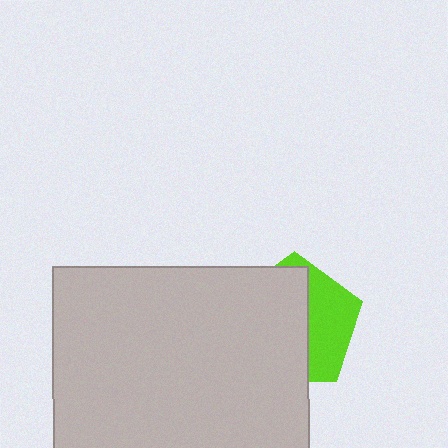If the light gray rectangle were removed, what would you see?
You would see the complete lime pentagon.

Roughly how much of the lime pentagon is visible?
A small part of it is visible (roughly 37%).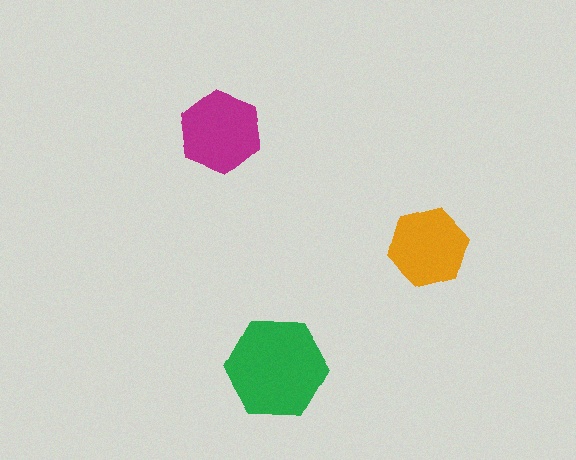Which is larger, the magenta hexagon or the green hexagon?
The green one.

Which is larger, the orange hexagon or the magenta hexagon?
The magenta one.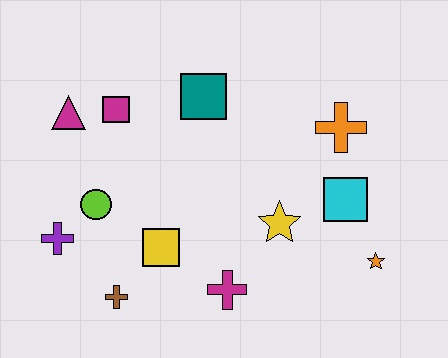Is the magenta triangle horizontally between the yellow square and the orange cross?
No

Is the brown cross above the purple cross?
No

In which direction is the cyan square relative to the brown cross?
The cyan square is to the right of the brown cross.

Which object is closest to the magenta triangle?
The magenta square is closest to the magenta triangle.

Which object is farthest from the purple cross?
The orange star is farthest from the purple cross.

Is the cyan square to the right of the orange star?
No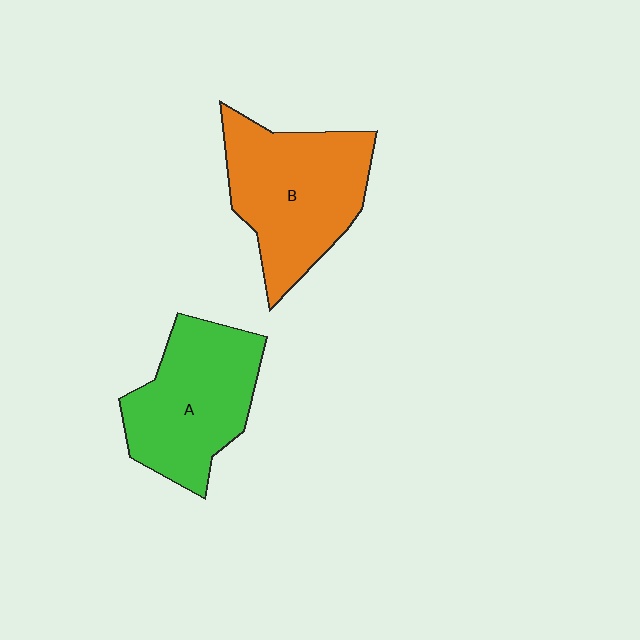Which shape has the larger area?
Shape B (orange).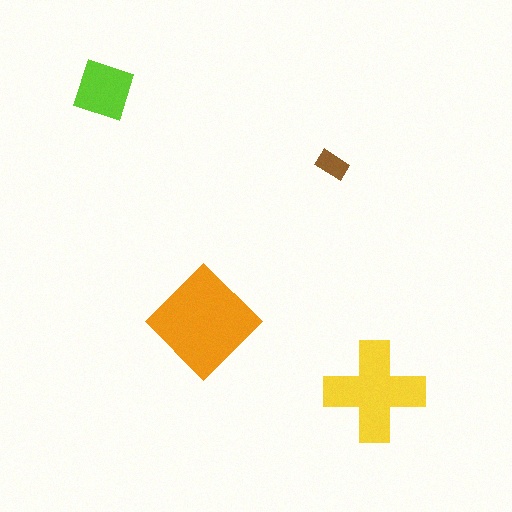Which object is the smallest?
The brown rectangle.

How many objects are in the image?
There are 4 objects in the image.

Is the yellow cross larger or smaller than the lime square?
Larger.